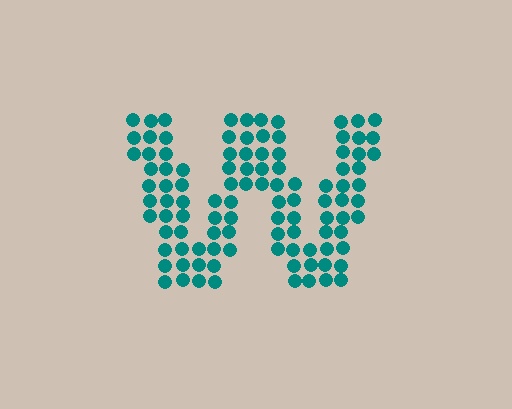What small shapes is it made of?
It is made of small circles.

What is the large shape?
The large shape is the letter W.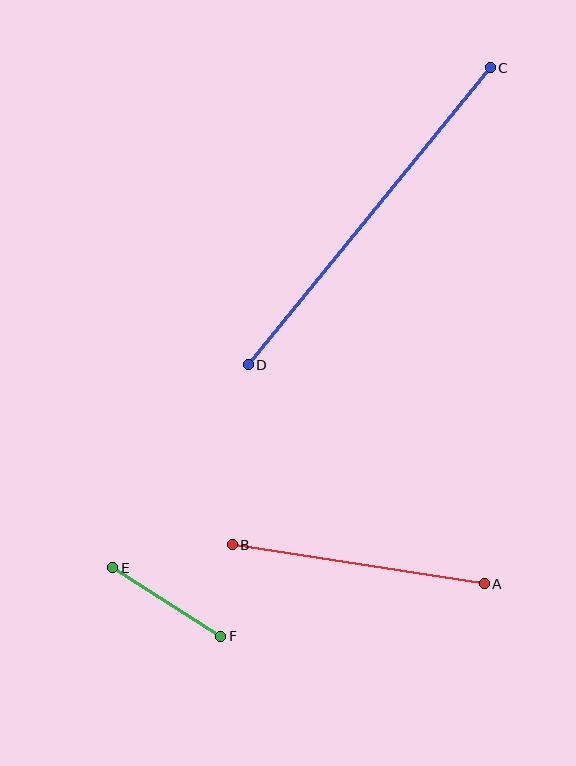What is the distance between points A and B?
The distance is approximately 255 pixels.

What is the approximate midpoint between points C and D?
The midpoint is at approximately (369, 216) pixels.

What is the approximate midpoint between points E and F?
The midpoint is at approximately (167, 602) pixels.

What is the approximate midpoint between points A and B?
The midpoint is at approximately (358, 564) pixels.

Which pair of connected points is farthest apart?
Points C and D are farthest apart.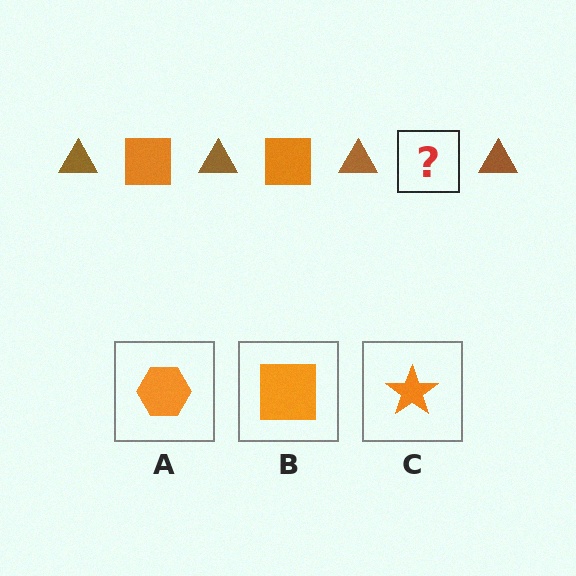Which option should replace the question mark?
Option B.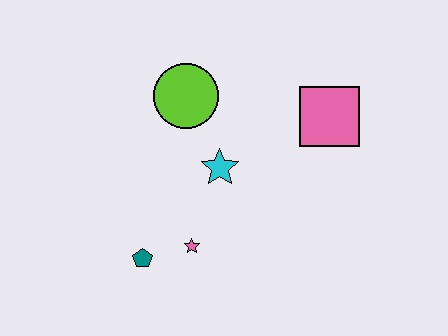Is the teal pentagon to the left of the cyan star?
Yes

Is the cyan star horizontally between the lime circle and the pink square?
Yes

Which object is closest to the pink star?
The teal pentagon is closest to the pink star.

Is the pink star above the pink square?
No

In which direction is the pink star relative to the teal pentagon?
The pink star is to the right of the teal pentagon.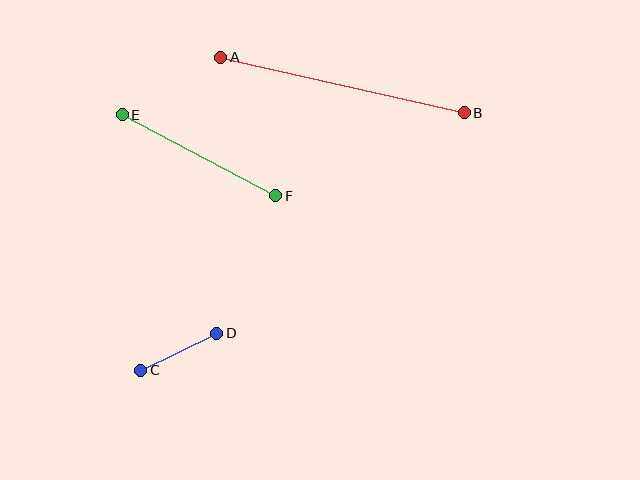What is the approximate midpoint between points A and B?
The midpoint is at approximately (342, 85) pixels.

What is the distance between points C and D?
The distance is approximately 85 pixels.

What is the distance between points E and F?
The distance is approximately 174 pixels.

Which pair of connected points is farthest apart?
Points A and B are farthest apart.